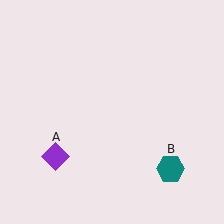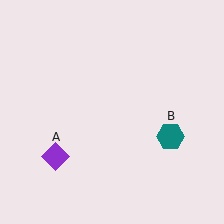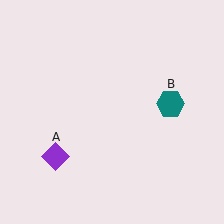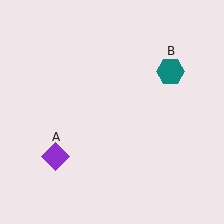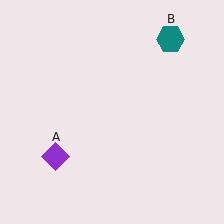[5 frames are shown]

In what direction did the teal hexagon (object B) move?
The teal hexagon (object B) moved up.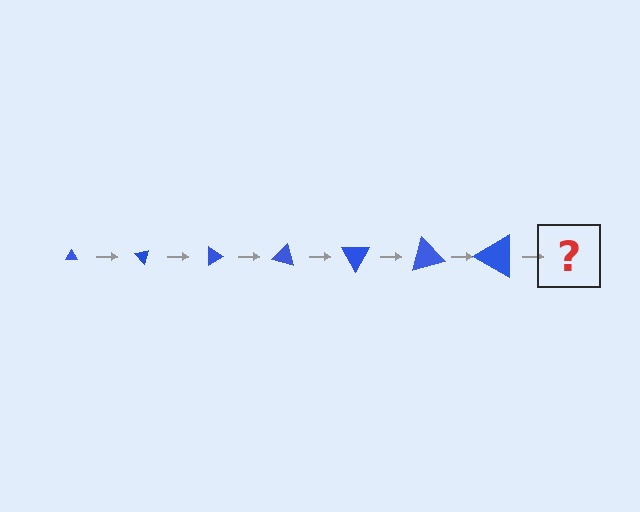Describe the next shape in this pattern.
It should be a triangle, larger than the previous one and rotated 315 degrees from the start.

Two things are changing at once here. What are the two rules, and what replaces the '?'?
The two rules are that the triangle grows larger each step and it rotates 45 degrees each step. The '?' should be a triangle, larger than the previous one and rotated 315 degrees from the start.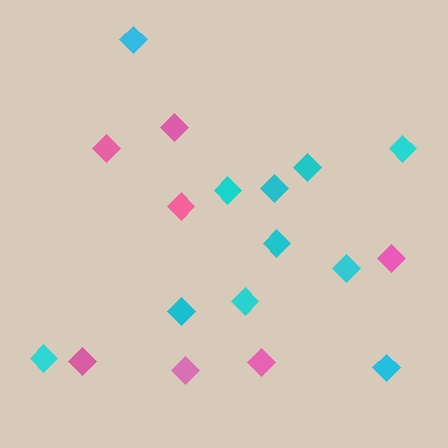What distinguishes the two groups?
There are 2 groups: one group of pink diamonds (7) and one group of cyan diamonds (11).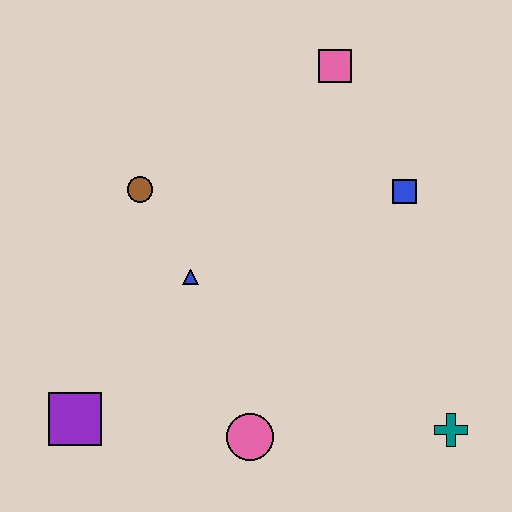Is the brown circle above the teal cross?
Yes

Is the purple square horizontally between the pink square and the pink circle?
No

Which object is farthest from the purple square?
The pink square is farthest from the purple square.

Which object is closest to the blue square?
The pink square is closest to the blue square.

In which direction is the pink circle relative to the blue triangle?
The pink circle is below the blue triangle.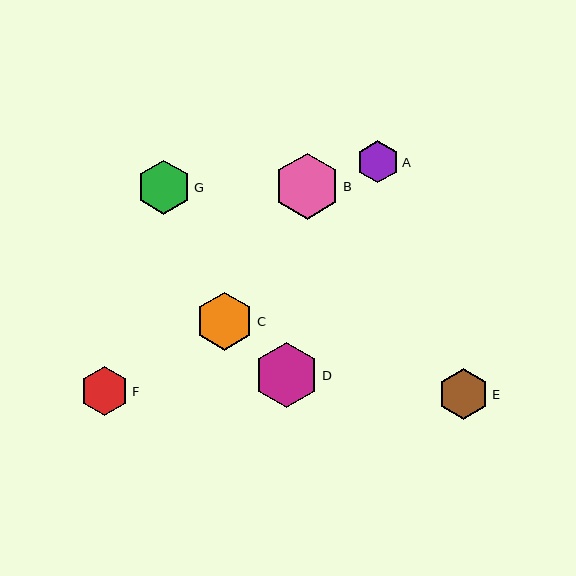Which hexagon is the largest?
Hexagon B is the largest with a size of approximately 67 pixels.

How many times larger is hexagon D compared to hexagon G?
Hexagon D is approximately 1.2 times the size of hexagon G.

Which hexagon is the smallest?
Hexagon A is the smallest with a size of approximately 42 pixels.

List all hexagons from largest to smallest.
From largest to smallest: B, D, C, G, E, F, A.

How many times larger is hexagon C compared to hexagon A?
Hexagon C is approximately 1.4 times the size of hexagon A.